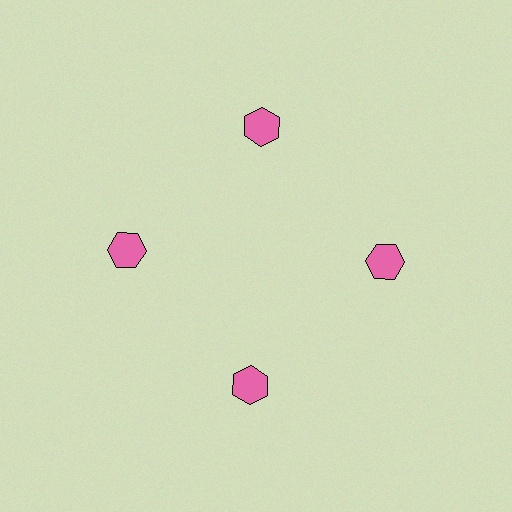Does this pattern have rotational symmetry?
Yes, this pattern has 4-fold rotational symmetry. It looks the same after rotating 90 degrees around the center.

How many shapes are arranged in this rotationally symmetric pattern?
There are 4 shapes, arranged in 4 groups of 1.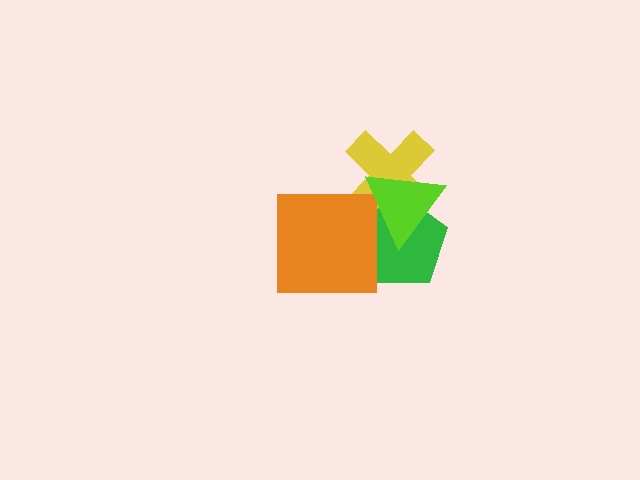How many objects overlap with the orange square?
2 objects overlap with the orange square.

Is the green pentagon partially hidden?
Yes, it is partially covered by another shape.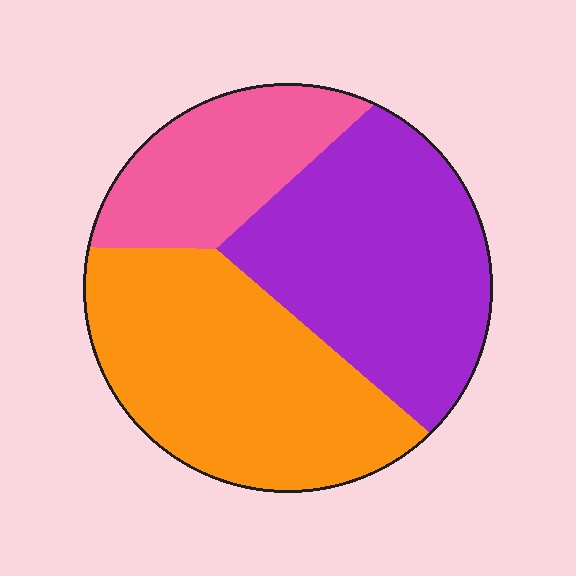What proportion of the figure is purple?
Purple takes up about two fifths (2/5) of the figure.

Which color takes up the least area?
Pink, at roughly 20%.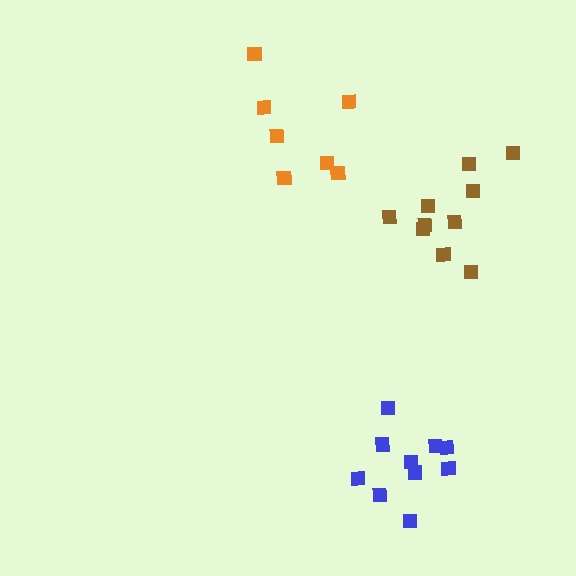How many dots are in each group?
Group 1: 10 dots, Group 2: 7 dots, Group 3: 10 dots (27 total).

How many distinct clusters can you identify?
There are 3 distinct clusters.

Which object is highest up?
The orange cluster is topmost.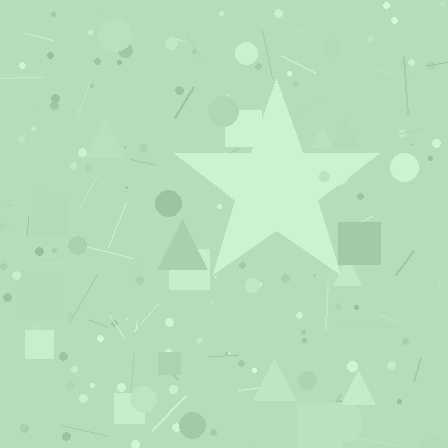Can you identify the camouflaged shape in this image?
The camouflaged shape is a star.